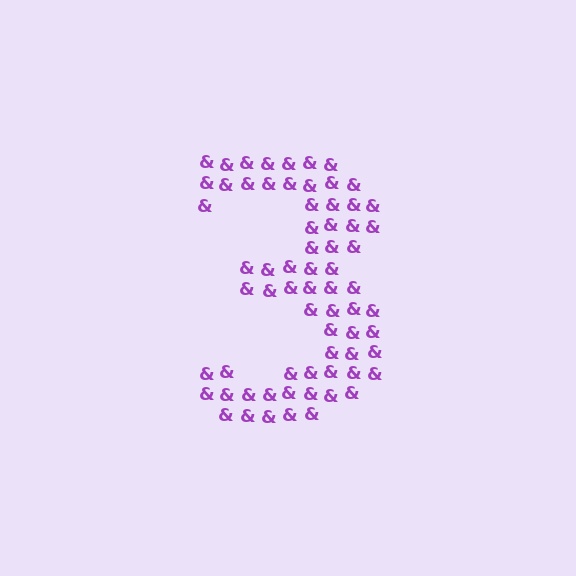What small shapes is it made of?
It is made of small ampersands.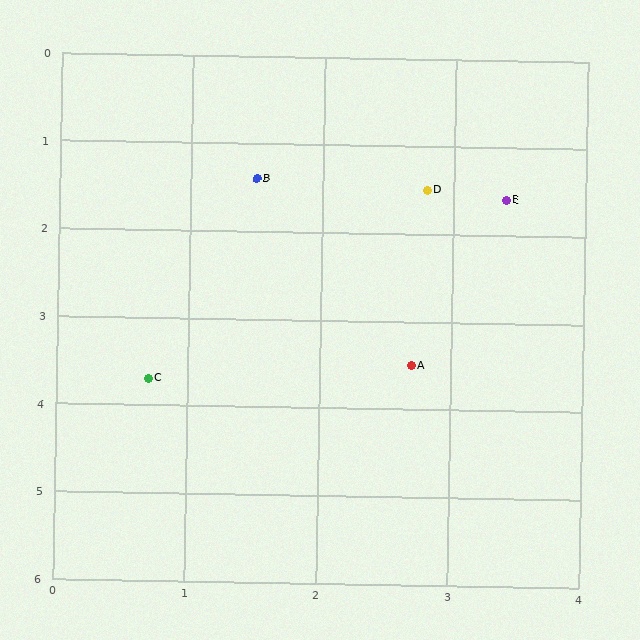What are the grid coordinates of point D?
Point D is at approximately (2.8, 1.5).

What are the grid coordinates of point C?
Point C is at approximately (0.7, 3.7).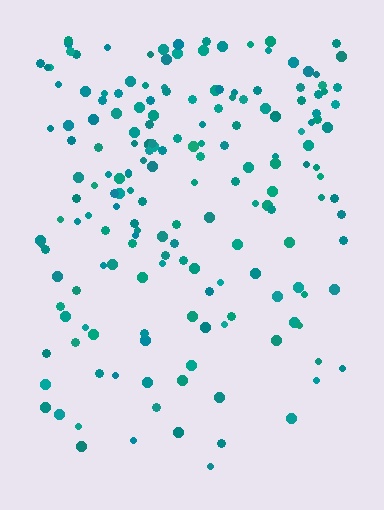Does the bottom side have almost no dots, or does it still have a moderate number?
Still a moderate number, just noticeably fewer than the top.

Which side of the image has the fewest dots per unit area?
The bottom.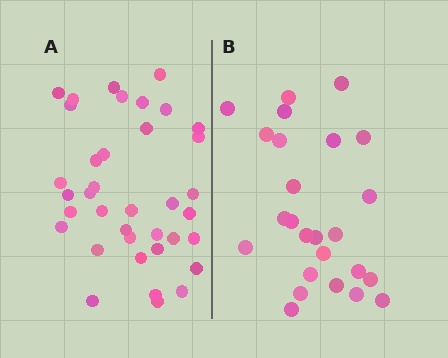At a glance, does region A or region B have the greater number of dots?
Region A (the left region) has more dots.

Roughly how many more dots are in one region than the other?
Region A has roughly 12 or so more dots than region B.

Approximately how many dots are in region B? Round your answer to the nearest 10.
About 20 dots. (The exact count is 25, which rounds to 20.)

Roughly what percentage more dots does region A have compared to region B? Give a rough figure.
About 50% more.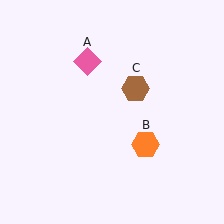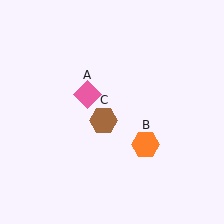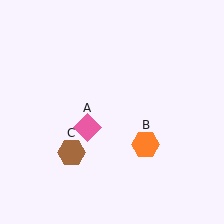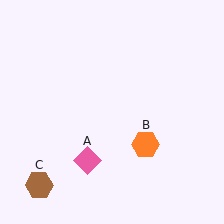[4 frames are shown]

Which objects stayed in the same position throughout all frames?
Orange hexagon (object B) remained stationary.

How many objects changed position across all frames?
2 objects changed position: pink diamond (object A), brown hexagon (object C).